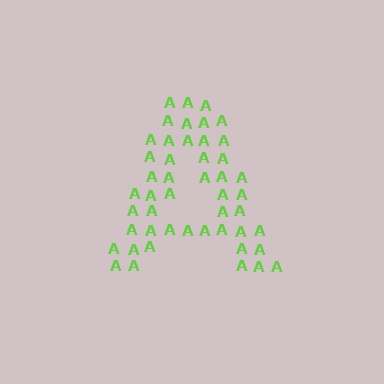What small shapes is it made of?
It is made of small letter A's.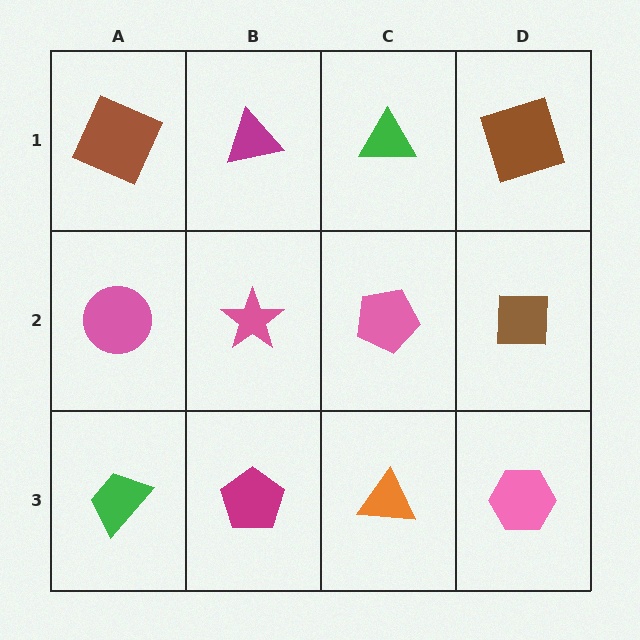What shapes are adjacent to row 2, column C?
A green triangle (row 1, column C), an orange triangle (row 3, column C), a pink star (row 2, column B), a brown square (row 2, column D).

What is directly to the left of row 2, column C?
A pink star.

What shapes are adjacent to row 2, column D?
A brown square (row 1, column D), a pink hexagon (row 3, column D), a pink pentagon (row 2, column C).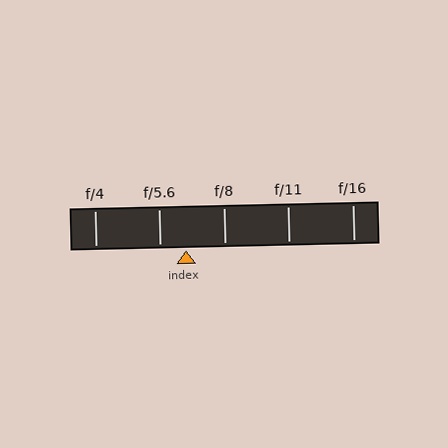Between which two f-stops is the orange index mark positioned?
The index mark is between f/5.6 and f/8.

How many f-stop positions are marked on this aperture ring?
There are 5 f-stop positions marked.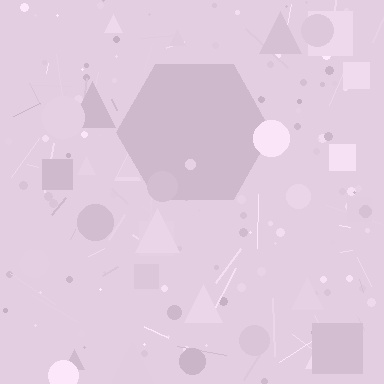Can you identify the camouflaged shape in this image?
The camouflaged shape is a hexagon.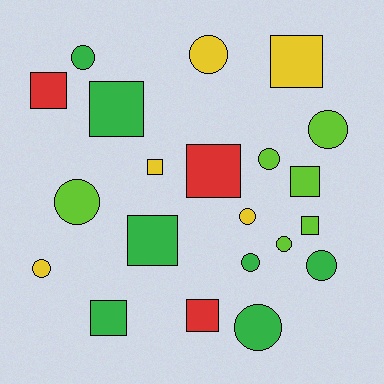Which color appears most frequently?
Green, with 7 objects.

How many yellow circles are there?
There are 3 yellow circles.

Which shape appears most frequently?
Circle, with 11 objects.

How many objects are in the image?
There are 21 objects.